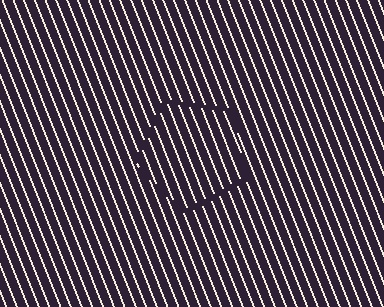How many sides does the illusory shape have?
5 sides — the line-ends trace a pentagon.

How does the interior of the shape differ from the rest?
The interior of the shape contains the same grating, shifted by half a period — the contour is defined by the phase discontinuity where line-ends from the inner and outer gratings abut.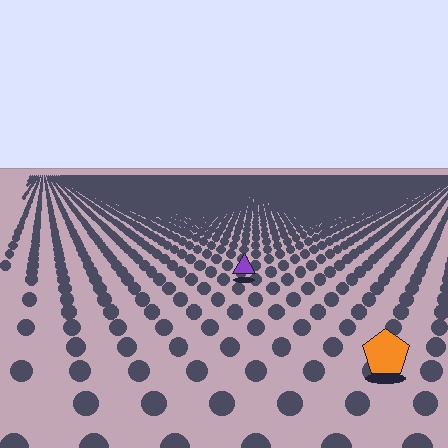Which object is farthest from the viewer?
The purple triangle is farthest from the viewer. It appears smaller and the ground texture around it is denser.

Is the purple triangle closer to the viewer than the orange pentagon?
No. The orange pentagon is closer — you can tell from the texture gradient: the ground texture is coarser near it.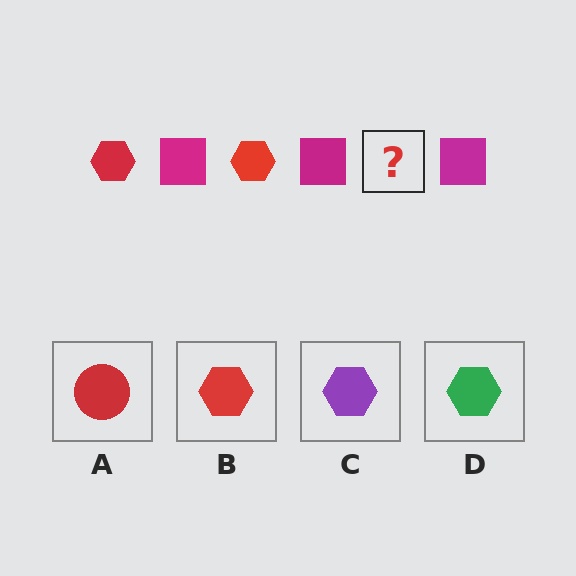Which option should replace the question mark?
Option B.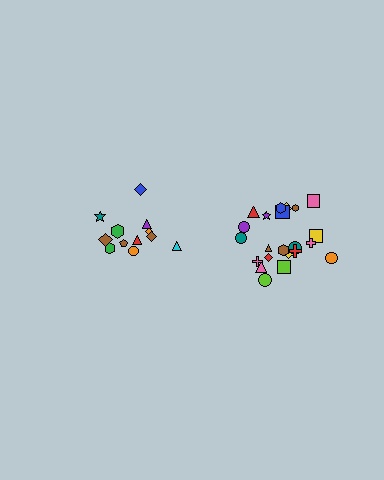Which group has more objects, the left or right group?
The right group.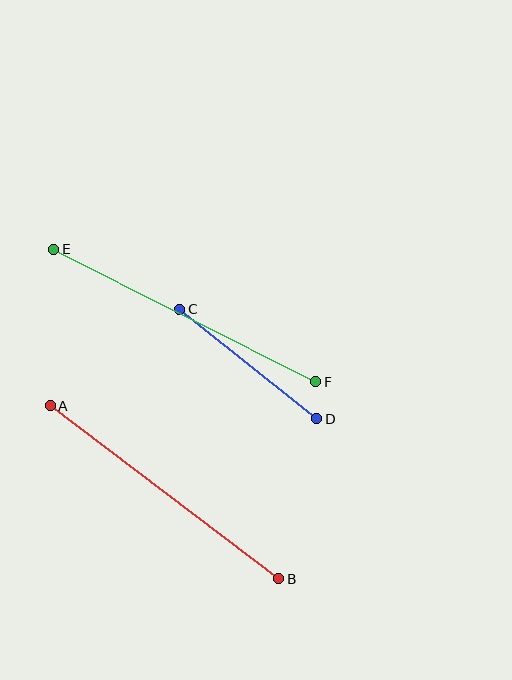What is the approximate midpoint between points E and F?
The midpoint is at approximately (185, 315) pixels.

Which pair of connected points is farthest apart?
Points E and F are farthest apart.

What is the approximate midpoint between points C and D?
The midpoint is at approximately (248, 364) pixels.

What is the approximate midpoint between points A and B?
The midpoint is at approximately (165, 492) pixels.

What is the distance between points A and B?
The distance is approximately 287 pixels.